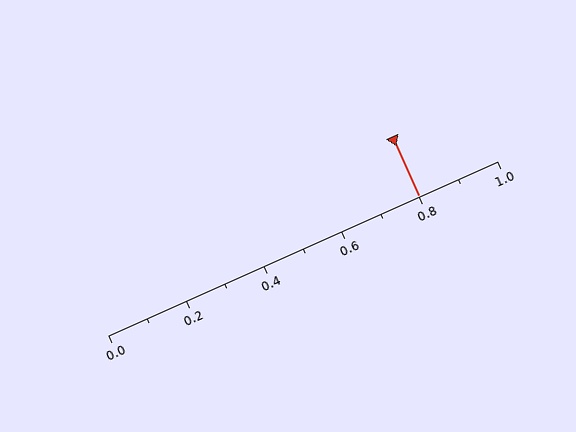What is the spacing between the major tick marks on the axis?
The major ticks are spaced 0.2 apart.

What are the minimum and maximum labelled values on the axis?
The axis runs from 0.0 to 1.0.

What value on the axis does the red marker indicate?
The marker indicates approximately 0.8.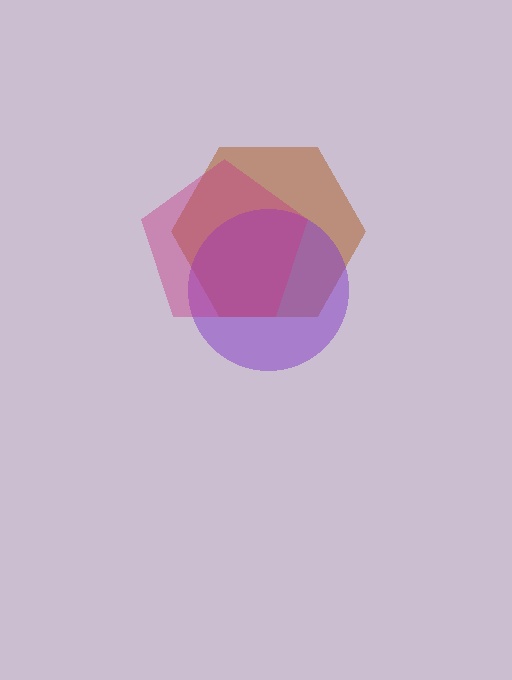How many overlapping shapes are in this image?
There are 3 overlapping shapes in the image.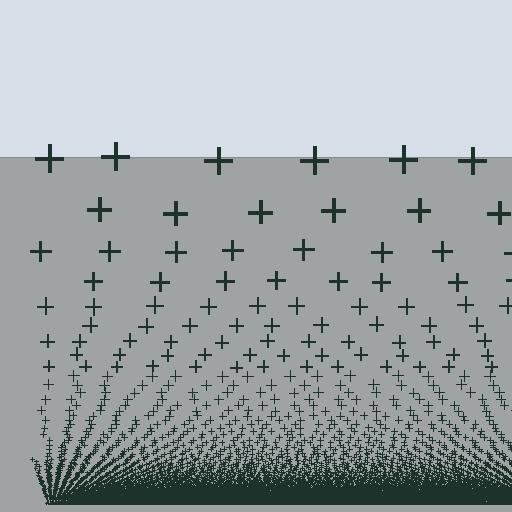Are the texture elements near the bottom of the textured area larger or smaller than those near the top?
Smaller. The gradient is inverted — elements near the bottom are smaller and denser.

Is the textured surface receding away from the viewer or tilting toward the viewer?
The surface appears to tilt toward the viewer. Texture elements get larger and sparser toward the top.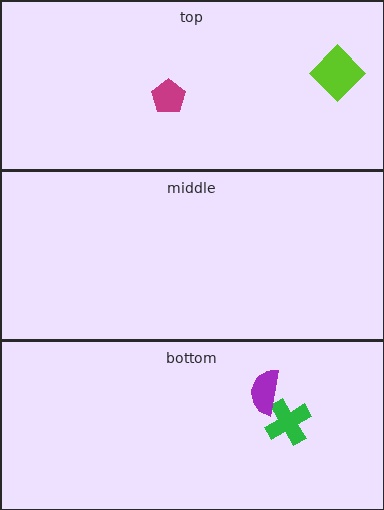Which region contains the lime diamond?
The top region.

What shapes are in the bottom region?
The green cross, the purple semicircle.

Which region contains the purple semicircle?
The bottom region.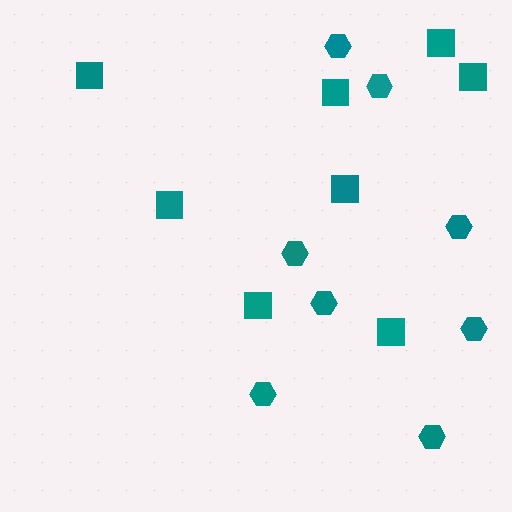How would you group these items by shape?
There are 2 groups: one group of hexagons (8) and one group of squares (8).